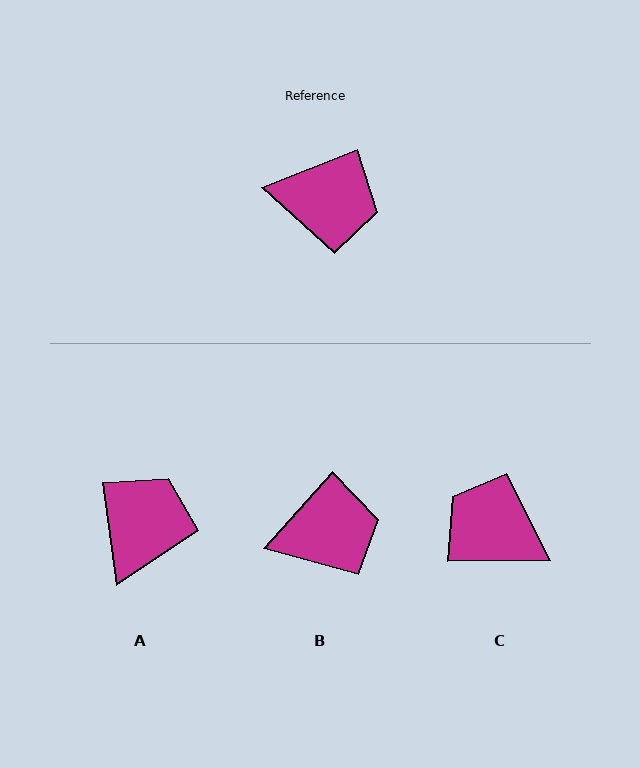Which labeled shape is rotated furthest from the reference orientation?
C, about 159 degrees away.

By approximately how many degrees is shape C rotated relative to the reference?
Approximately 159 degrees counter-clockwise.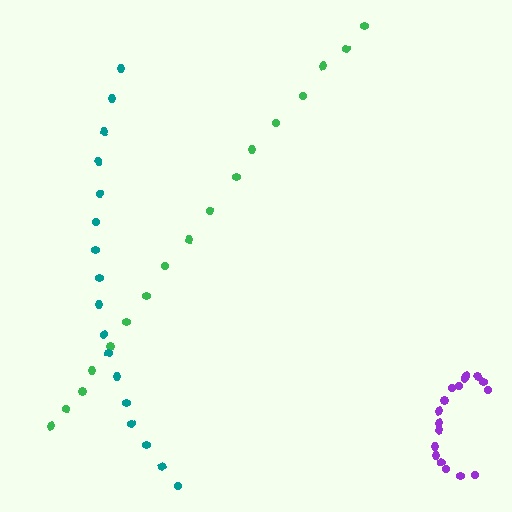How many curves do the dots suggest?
There are 3 distinct paths.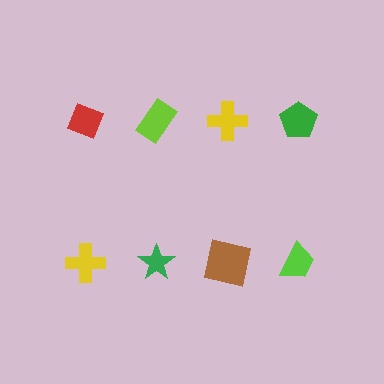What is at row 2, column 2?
A green star.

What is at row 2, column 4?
A lime trapezoid.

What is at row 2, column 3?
A brown square.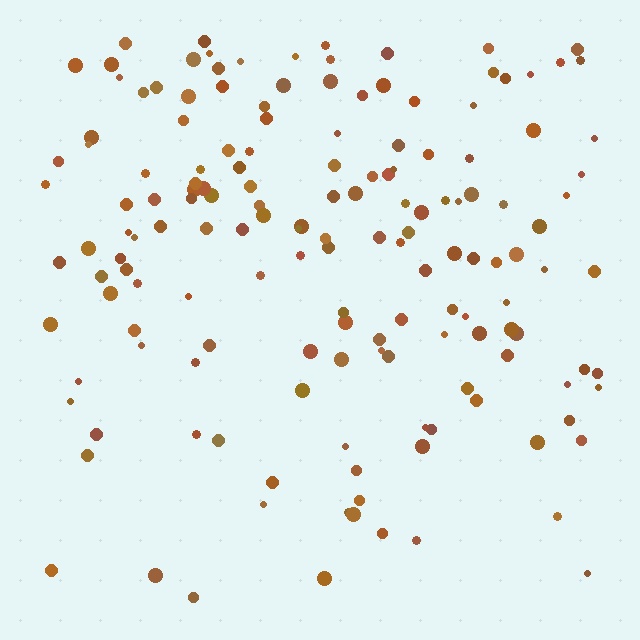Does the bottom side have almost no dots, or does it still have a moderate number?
Still a moderate number, just noticeably fewer than the top.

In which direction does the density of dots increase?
From bottom to top, with the top side densest.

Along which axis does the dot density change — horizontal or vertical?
Vertical.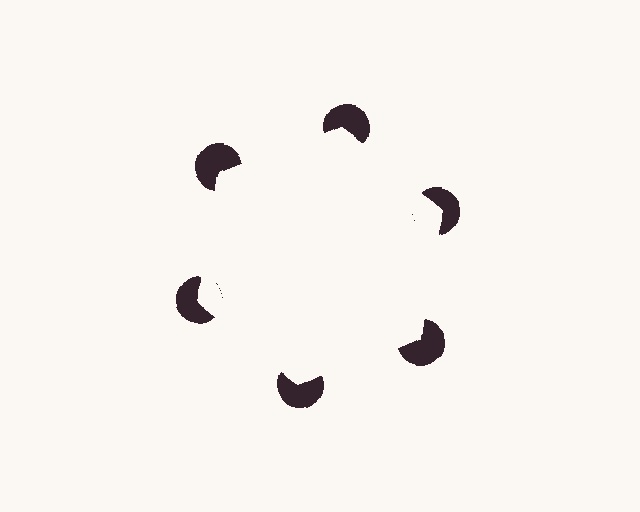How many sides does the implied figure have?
6 sides.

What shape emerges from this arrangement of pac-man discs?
An illusory hexagon — its edges are inferred from the aligned wedge cuts in the pac-man discs, not physically drawn.